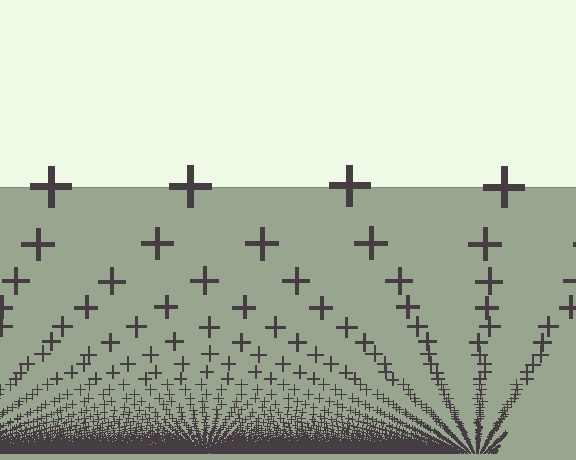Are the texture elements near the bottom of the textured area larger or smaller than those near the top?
Smaller. The gradient is inverted — elements near the bottom are smaller and denser.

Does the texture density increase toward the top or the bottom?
Density increases toward the bottom.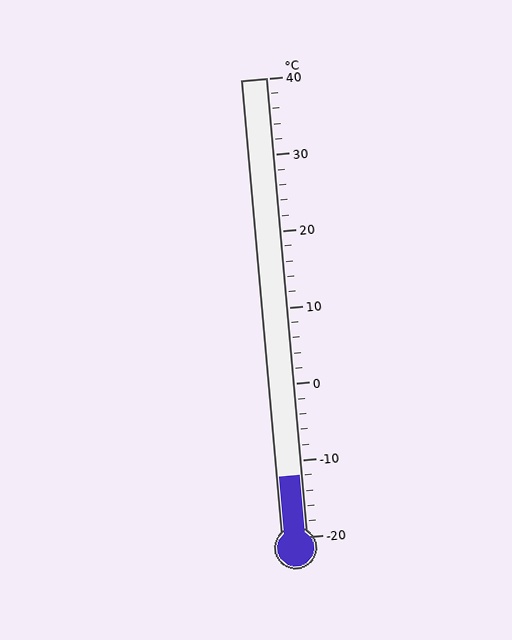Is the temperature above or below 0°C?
The temperature is below 0°C.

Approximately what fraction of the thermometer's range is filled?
The thermometer is filled to approximately 15% of its range.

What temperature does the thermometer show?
The thermometer shows approximately -12°C.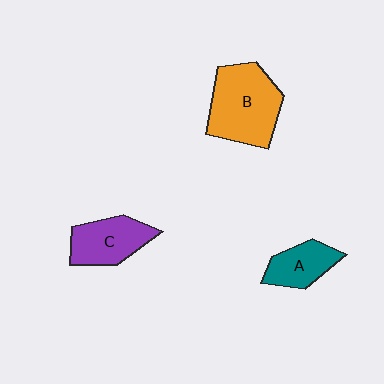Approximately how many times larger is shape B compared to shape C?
Approximately 1.5 times.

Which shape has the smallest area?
Shape A (teal).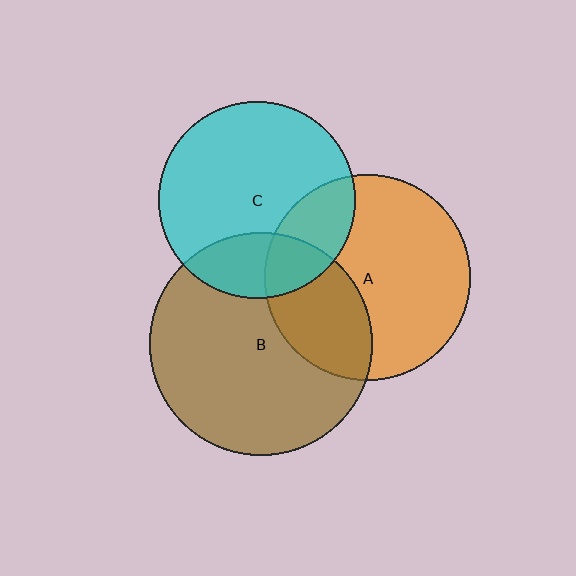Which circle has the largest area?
Circle B (brown).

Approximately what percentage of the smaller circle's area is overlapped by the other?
Approximately 25%.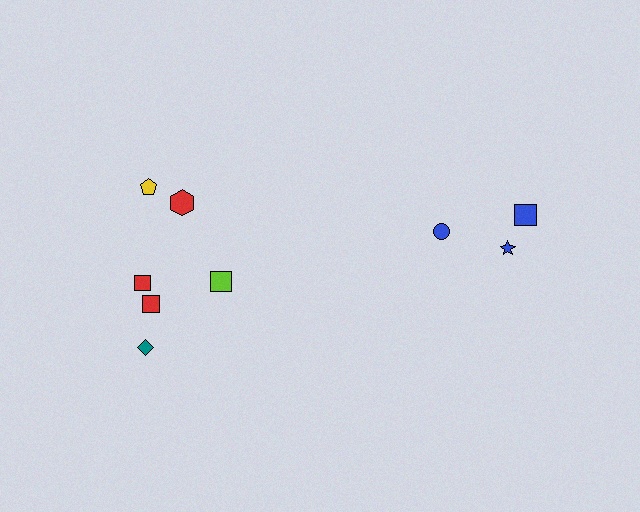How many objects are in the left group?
There are 6 objects.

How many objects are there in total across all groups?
There are 9 objects.